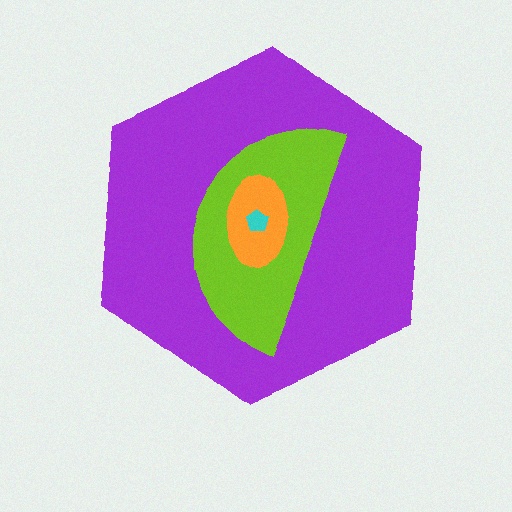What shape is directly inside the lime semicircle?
The orange ellipse.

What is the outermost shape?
The purple hexagon.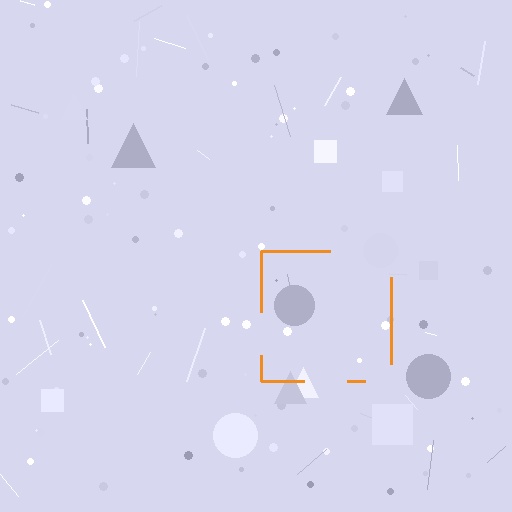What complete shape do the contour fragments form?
The contour fragments form a square.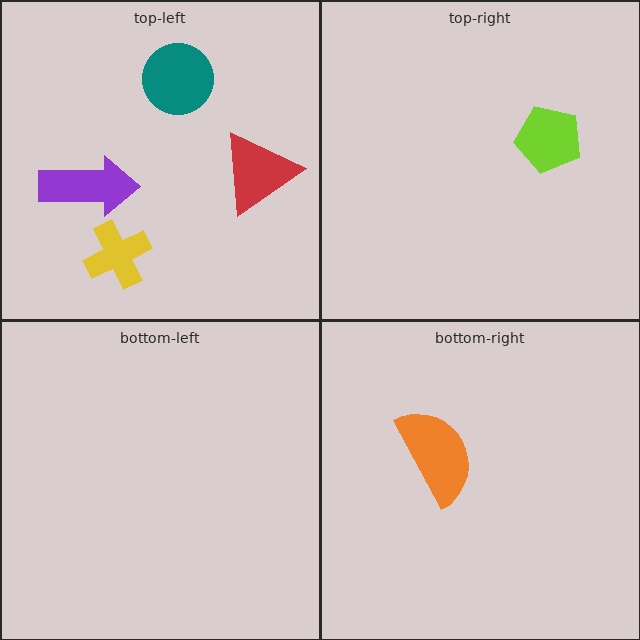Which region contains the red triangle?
The top-left region.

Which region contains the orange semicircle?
The bottom-right region.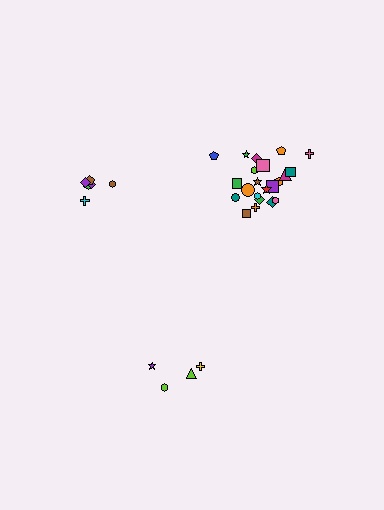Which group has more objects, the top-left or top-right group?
The top-right group.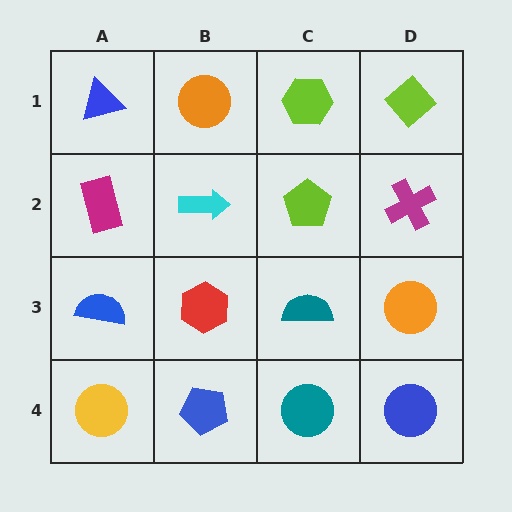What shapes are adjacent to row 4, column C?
A teal semicircle (row 3, column C), a blue pentagon (row 4, column B), a blue circle (row 4, column D).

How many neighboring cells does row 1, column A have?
2.